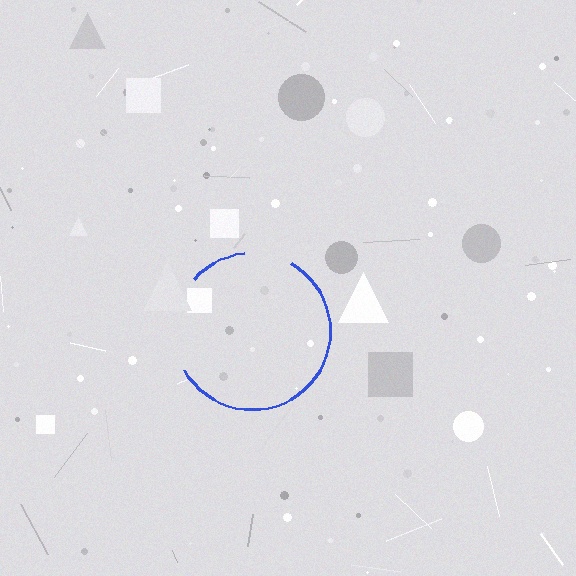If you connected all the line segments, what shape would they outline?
They would outline a circle.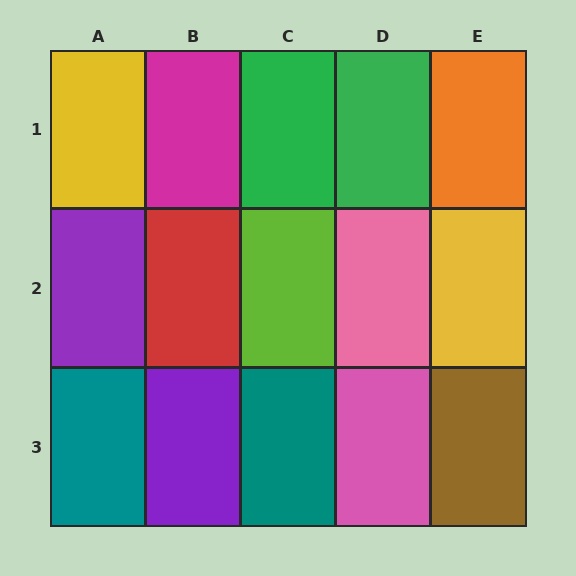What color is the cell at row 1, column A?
Yellow.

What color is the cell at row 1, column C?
Green.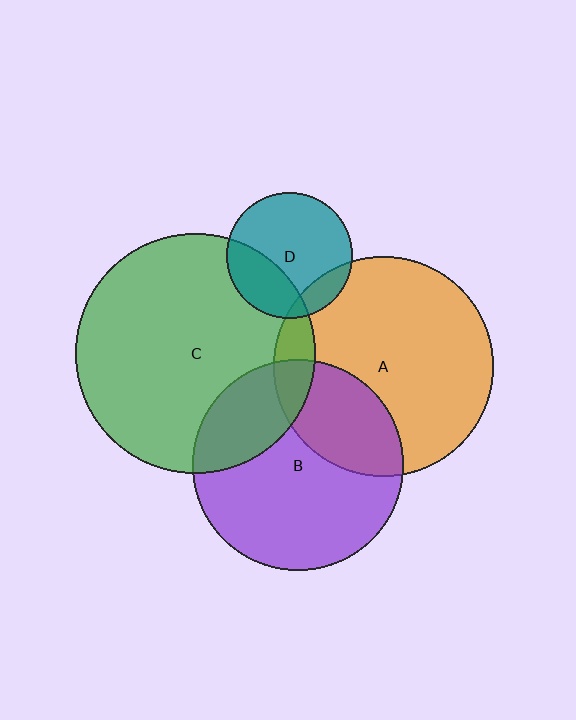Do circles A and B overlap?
Yes.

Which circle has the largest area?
Circle C (green).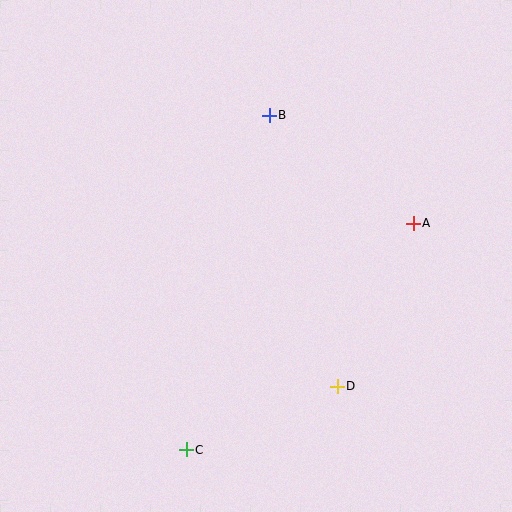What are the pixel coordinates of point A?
Point A is at (413, 223).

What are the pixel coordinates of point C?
Point C is at (186, 450).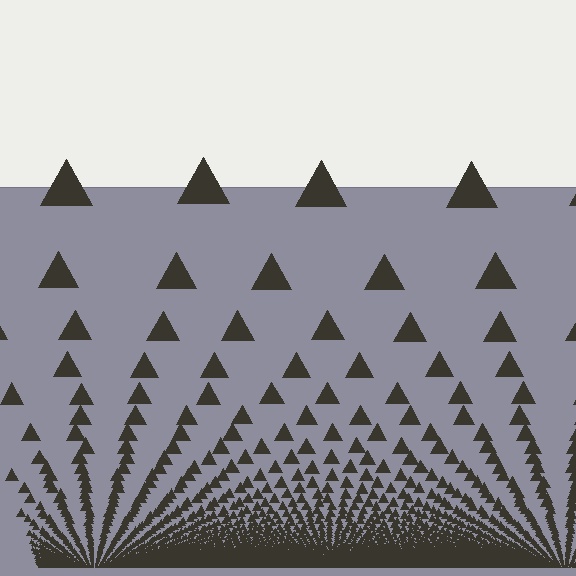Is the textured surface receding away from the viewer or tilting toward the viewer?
The surface appears to tilt toward the viewer. Texture elements get larger and sparser toward the top.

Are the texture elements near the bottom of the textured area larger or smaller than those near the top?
Smaller. The gradient is inverted — elements near the bottom are smaller and denser.